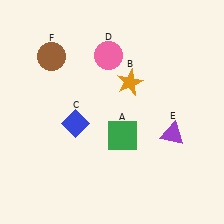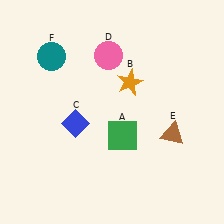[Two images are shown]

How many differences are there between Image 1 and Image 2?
There are 2 differences between the two images.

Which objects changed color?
E changed from purple to brown. F changed from brown to teal.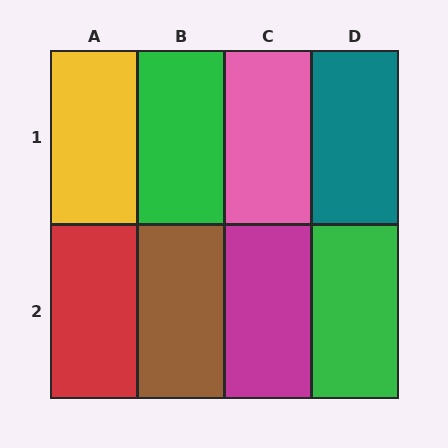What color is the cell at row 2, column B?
Brown.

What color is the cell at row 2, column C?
Magenta.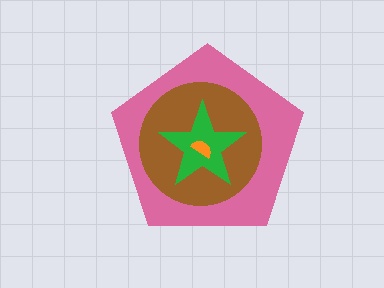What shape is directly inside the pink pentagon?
The brown circle.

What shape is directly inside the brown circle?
The green star.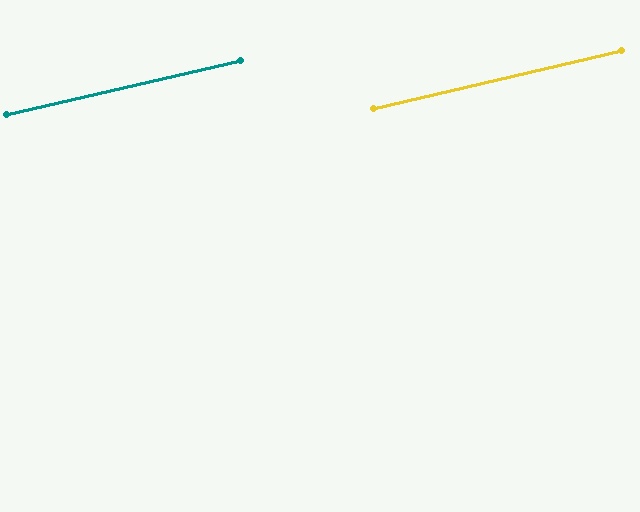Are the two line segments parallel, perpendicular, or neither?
Parallel — their directions differ by only 0.1°.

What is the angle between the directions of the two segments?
Approximately 0 degrees.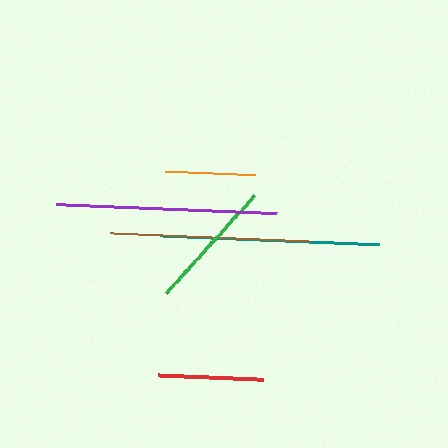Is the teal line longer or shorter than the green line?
The teal line is longer than the green line.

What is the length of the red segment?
The red segment is approximately 105 pixels long.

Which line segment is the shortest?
The orange line is the shortest at approximately 90 pixels.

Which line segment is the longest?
The purple line is the longest at approximately 221 pixels.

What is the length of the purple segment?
The purple segment is approximately 221 pixels long.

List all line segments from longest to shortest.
From longest to shortest: purple, teal, brown, green, red, orange.